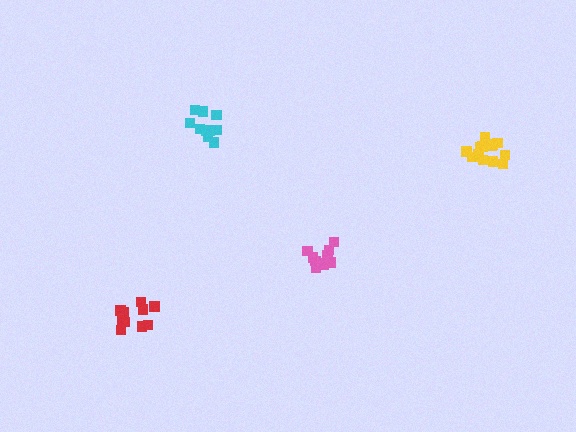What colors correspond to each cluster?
The clusters are colored: pink, yellow, cyan, red.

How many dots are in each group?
Group 1: 10 dots, Group 2: 13 dots, Group 3: 10 dots, Group 4: 10 dots (43 total).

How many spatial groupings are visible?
There are 4 spatial groupings.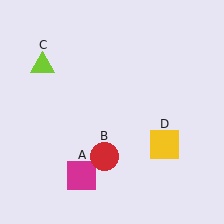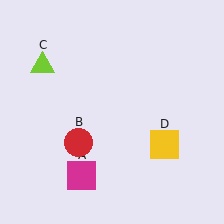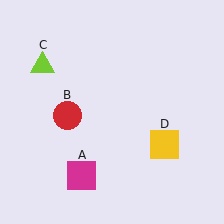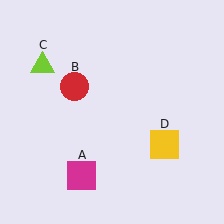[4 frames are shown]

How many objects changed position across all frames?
1 object changed position: red circle (object B).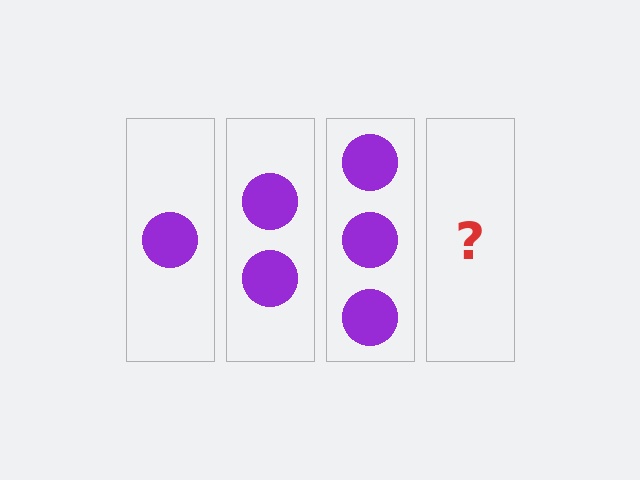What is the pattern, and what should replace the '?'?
The pattern is that each step adds one more circle. The '?' should be 4 circles.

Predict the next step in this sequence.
The next step is 4 circles.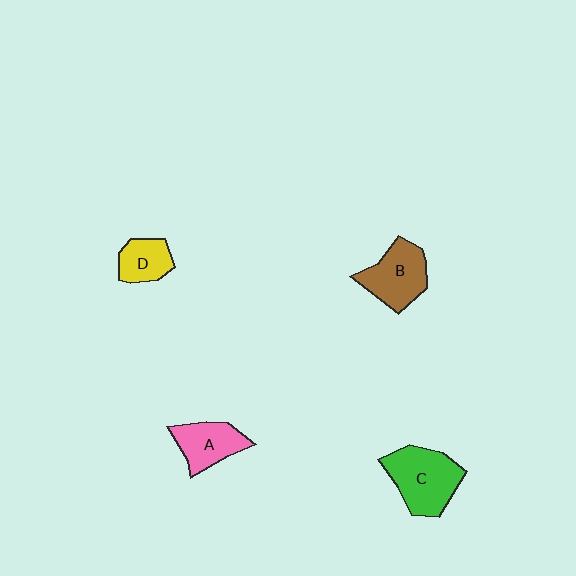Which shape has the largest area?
Shape C (green).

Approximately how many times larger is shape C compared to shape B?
Approximately 1.2 times.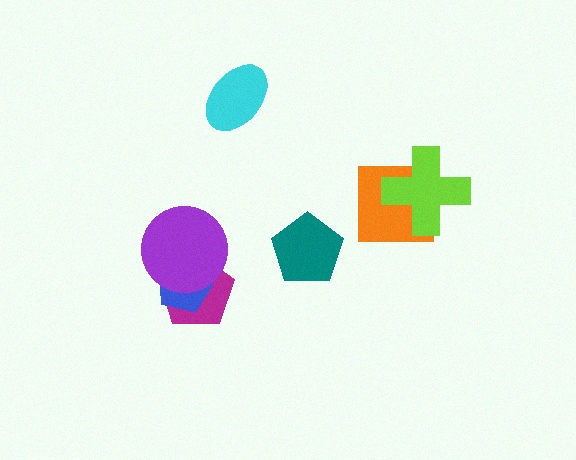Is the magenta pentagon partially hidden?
Yes, it is partially covered by another shape.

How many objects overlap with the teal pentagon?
0 objects overlap with the teal pentagon.